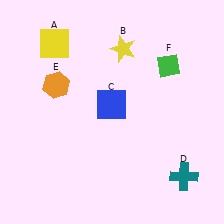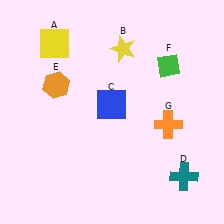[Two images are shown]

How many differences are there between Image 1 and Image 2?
There is 1 difference between the two images.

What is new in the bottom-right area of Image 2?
An orange cross (G) was added in the bottom-right area of Image 2.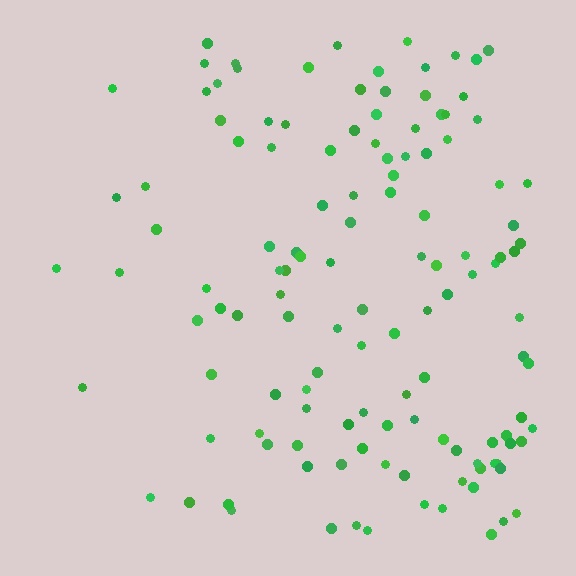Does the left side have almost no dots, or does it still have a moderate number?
Still a moderate number, just noticeably fewer than the right.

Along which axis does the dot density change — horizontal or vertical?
Horizontal.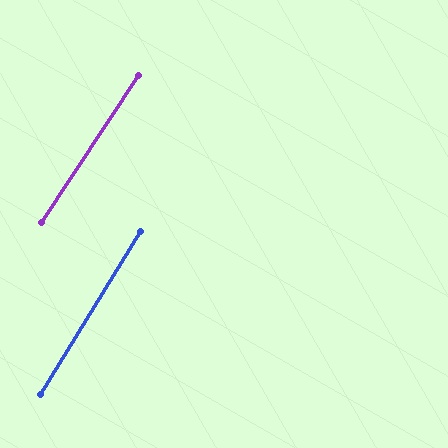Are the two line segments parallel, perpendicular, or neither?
Parallel — their directions differ by only 1.8°.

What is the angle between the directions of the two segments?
Approximately 2 degrees.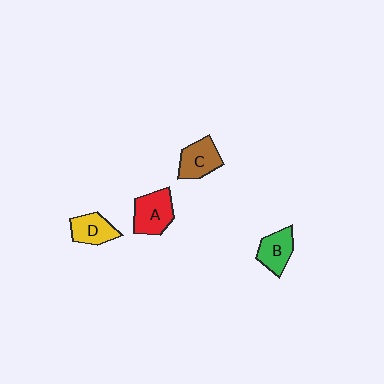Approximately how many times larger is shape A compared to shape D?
Approximately 1.3 times.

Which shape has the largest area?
Shape A (red).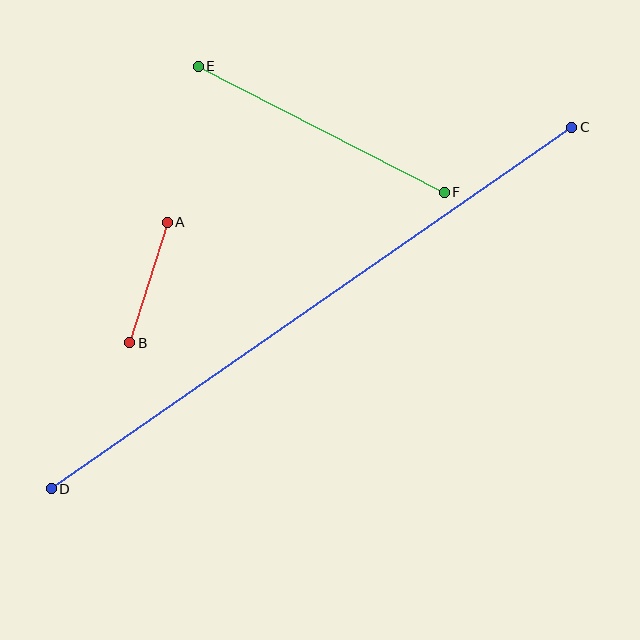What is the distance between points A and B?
The distance is approximately 126 pixels.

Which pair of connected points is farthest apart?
Points C and D are farthest apart.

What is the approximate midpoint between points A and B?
The midpoint is at approximately (149, 282) pixels.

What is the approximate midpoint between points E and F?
The midpoint is at approximately (321, 129) pixels.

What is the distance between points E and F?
The distance is approximately 276 pixels.